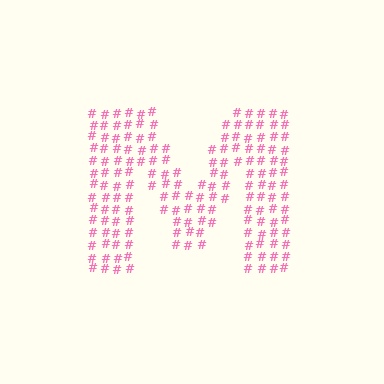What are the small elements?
The small elements are hash symbols.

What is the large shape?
The large shape is the letter M.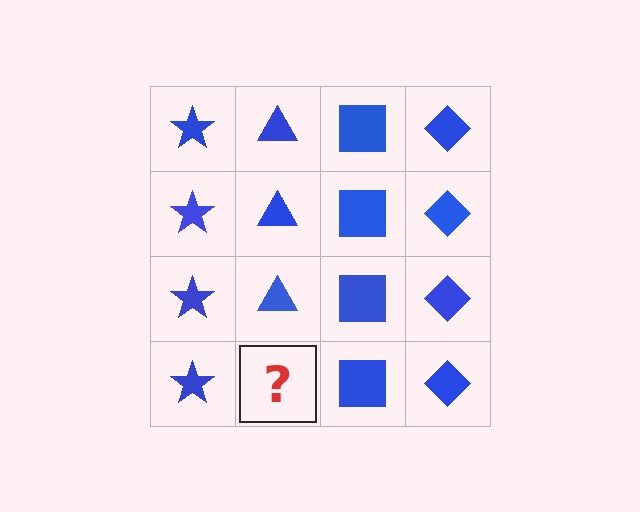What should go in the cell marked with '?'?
The missing cell should contain a blue triangle.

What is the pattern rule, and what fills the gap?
The rule is that each column has a consistent shape. The gap should be filled with a blue triangle.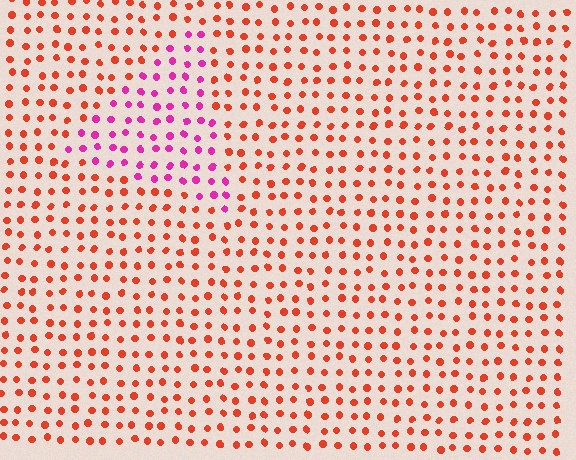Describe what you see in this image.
The image is filled with small red elements in a uniform arrangement. A triangle-shaped region is visible where the elements are tinted to a slightly different hue, forming a subtle color boundary.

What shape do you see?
I see a triangle.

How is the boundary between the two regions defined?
The boundary is defined purely by a slight shift in hue (about 50 degrees). Spacing, size, and orientation are identical on both sides.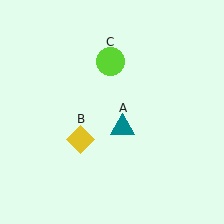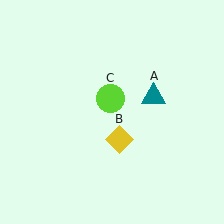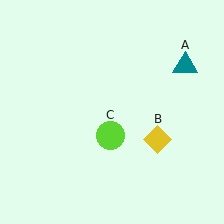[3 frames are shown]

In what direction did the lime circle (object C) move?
The lime circle (object C) moved down.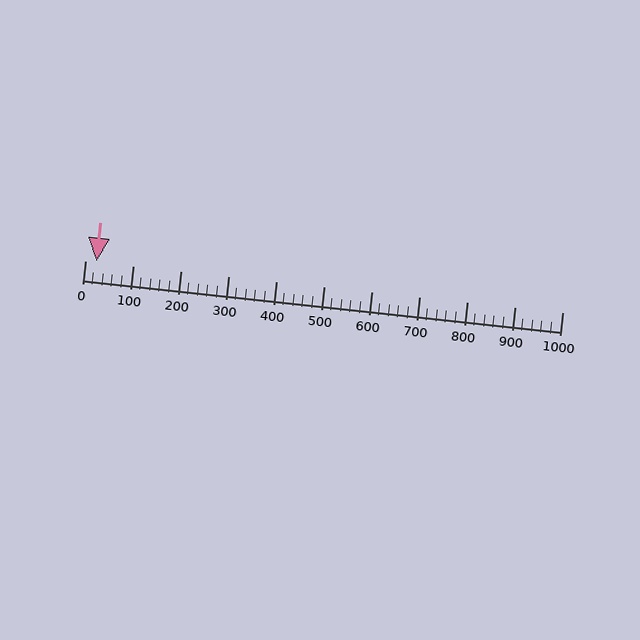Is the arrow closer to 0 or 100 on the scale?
The arrow is closer to 0.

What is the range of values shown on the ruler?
The ruler shows values from 0 to 1000.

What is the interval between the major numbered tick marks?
The major tick marks are spaced 100 units apart.